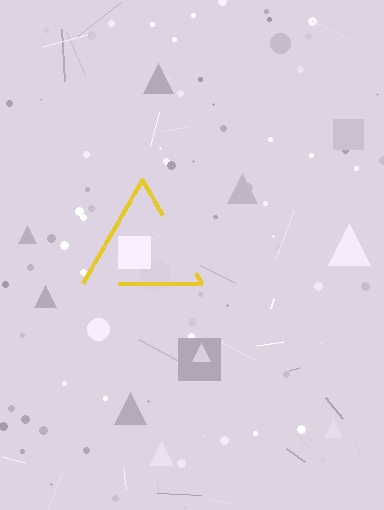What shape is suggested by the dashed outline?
The dashed outline suggests a triangle.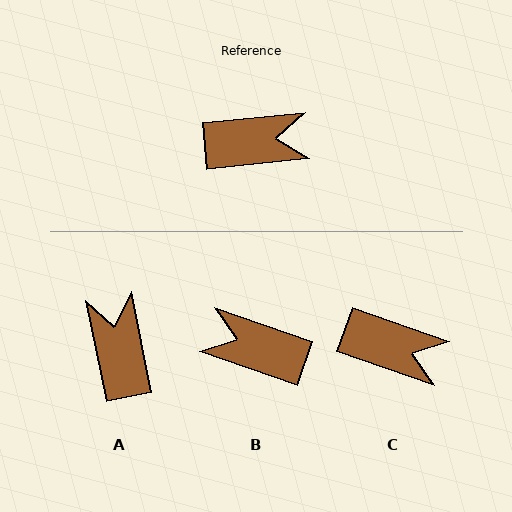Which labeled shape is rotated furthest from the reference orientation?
B, about 155 degrees away.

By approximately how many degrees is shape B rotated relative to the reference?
Approximately 155 degrees counter-clockwise.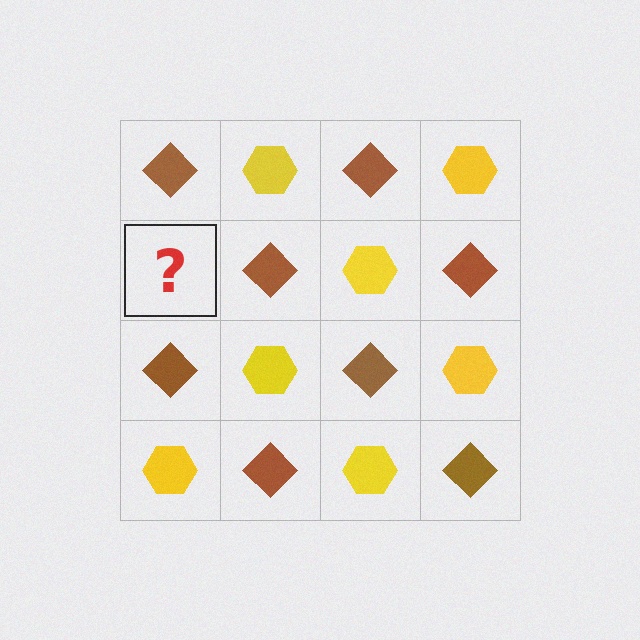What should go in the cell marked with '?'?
The missing cell should contain a yellow hexagon.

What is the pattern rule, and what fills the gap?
The rule is that it alternates brown diamond and yellow hexagon in a checkerboard pattern. The gap should be filled with a yellow hexagon.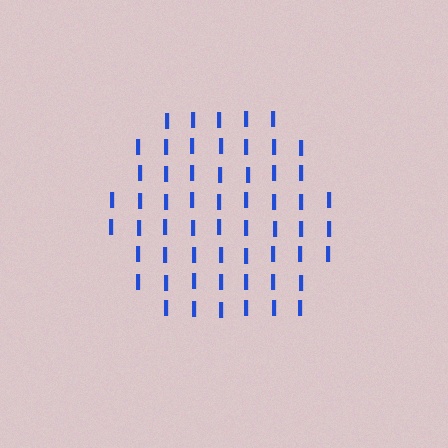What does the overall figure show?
The overall figure shows a hexagon.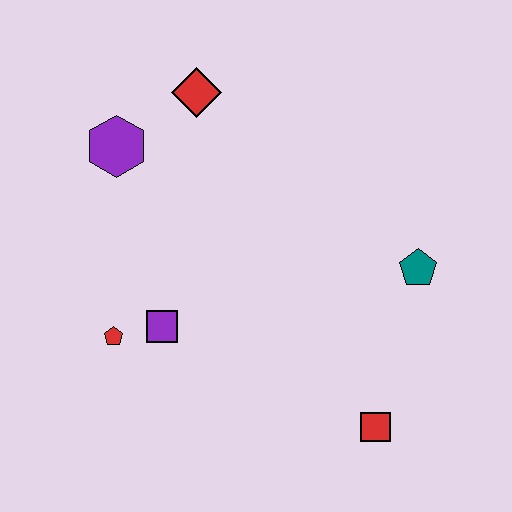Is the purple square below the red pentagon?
No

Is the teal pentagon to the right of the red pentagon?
Yes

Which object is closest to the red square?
The teal pentagon is closest to the red square.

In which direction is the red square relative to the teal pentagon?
The red square is below the teal pentagon.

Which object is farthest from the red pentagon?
The teal pentagon is farthest from the red pentagon.